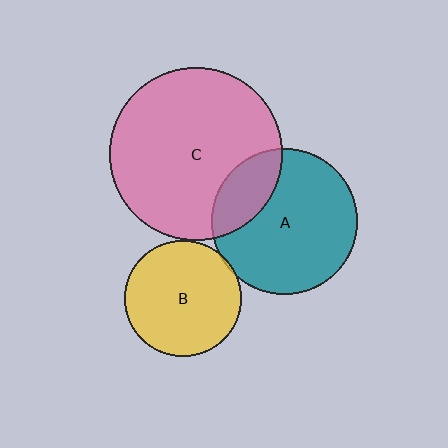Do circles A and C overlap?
Yes.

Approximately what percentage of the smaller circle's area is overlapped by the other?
Approximately 25%.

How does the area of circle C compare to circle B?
Approximately 2.2 times.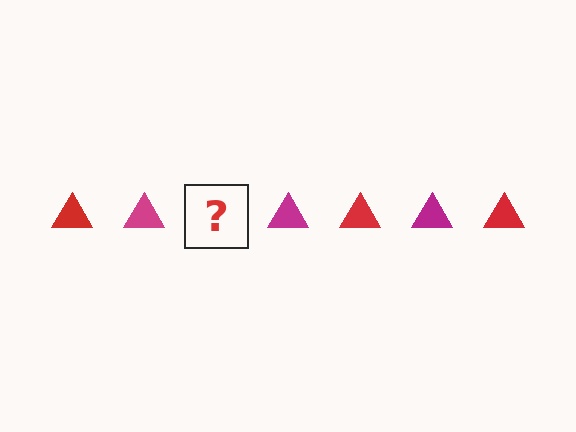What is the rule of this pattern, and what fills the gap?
The rule is that the pattern cycles through red, magenta triangles. The gap should be filled with a red triangle.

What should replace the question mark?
The question mark should be replaced with a red triangle.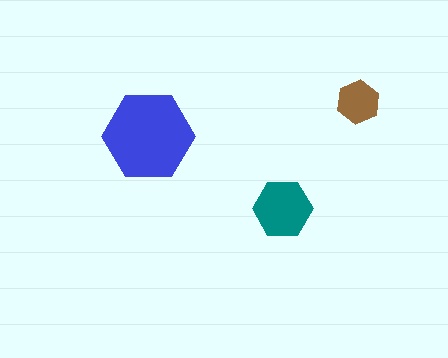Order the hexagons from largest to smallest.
the blue one, the teal one, the brown one.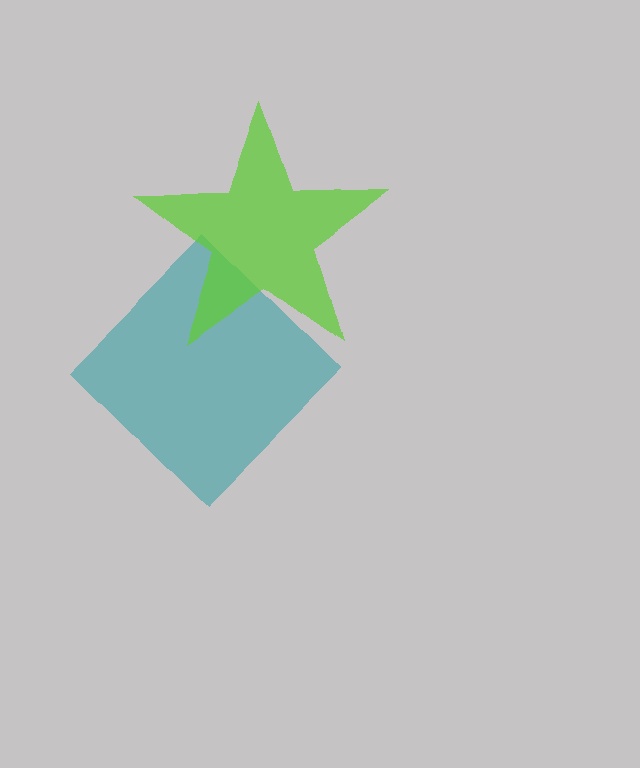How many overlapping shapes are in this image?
There are 2 overlapping shapes in the image.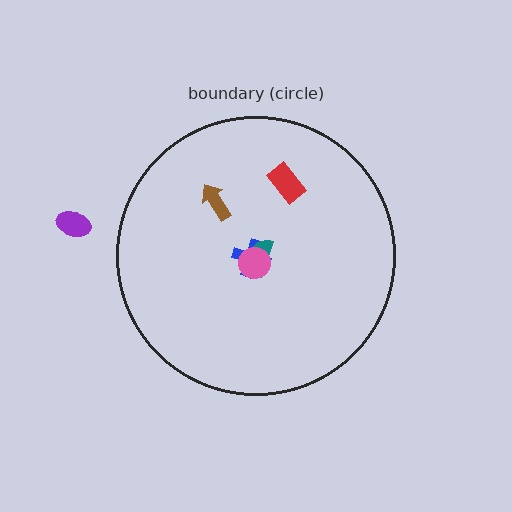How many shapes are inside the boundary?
5 inside, 1 outside.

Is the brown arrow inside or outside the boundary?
Inside.